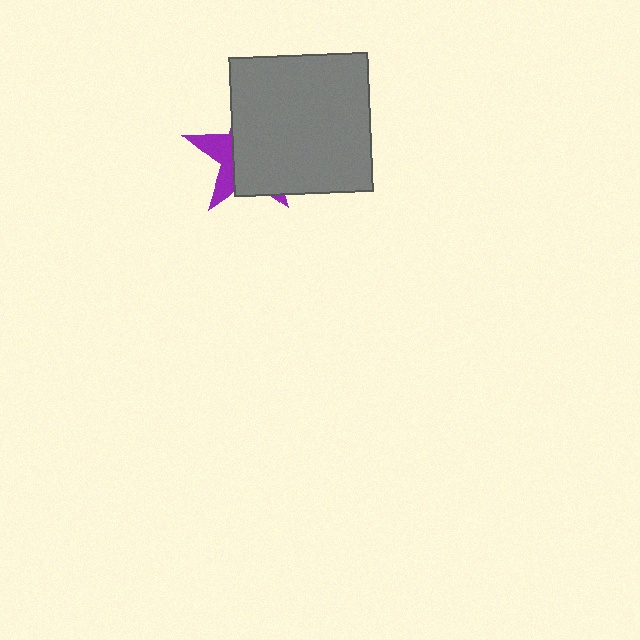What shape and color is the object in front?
The object in front is a gray square.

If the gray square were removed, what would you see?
You would see the complete purple star.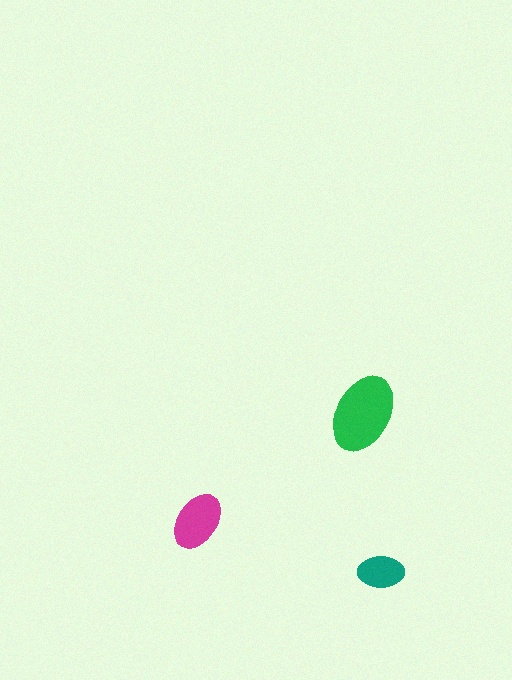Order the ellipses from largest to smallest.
the green one, the magenta one, the teal one.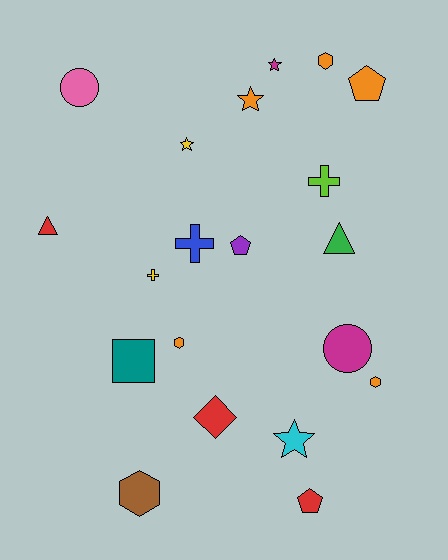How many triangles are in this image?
There are 2 triangles.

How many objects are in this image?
There are 20 objects.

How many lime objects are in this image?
There is 1 lime object.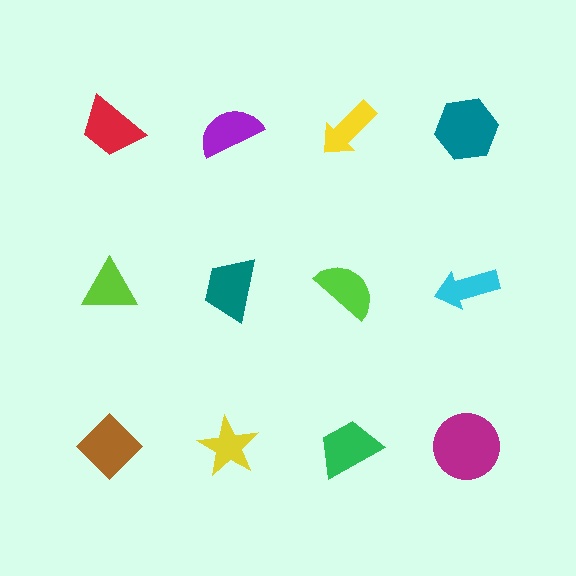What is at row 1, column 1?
A red trapezoid.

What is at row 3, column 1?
A brown diamond.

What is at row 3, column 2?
A yellow star.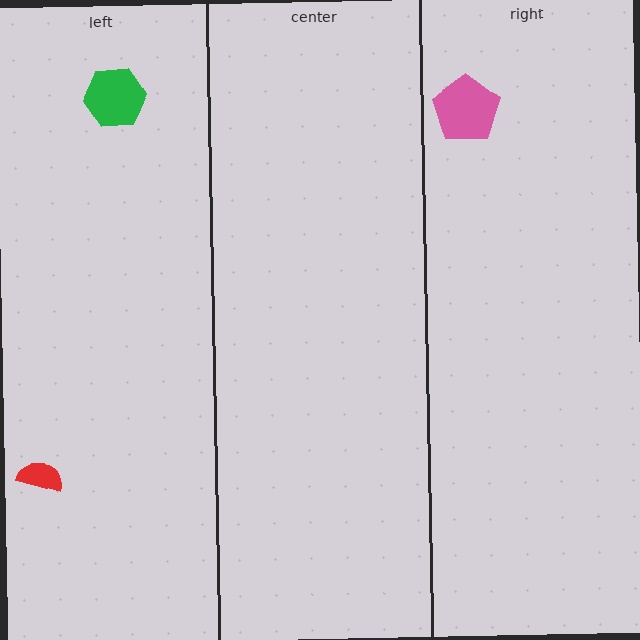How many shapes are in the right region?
1.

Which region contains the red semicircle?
The left region.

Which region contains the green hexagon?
The left region.